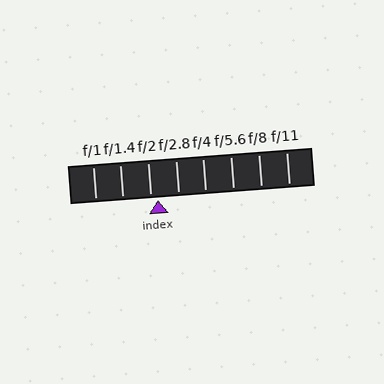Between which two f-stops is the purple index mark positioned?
The index mark is between f/2 and f/2.8.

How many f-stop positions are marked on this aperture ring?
There are 8 f-stop positions marked.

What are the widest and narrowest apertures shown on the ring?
The widest aperture shown is f/1 and the narrowest is f/11.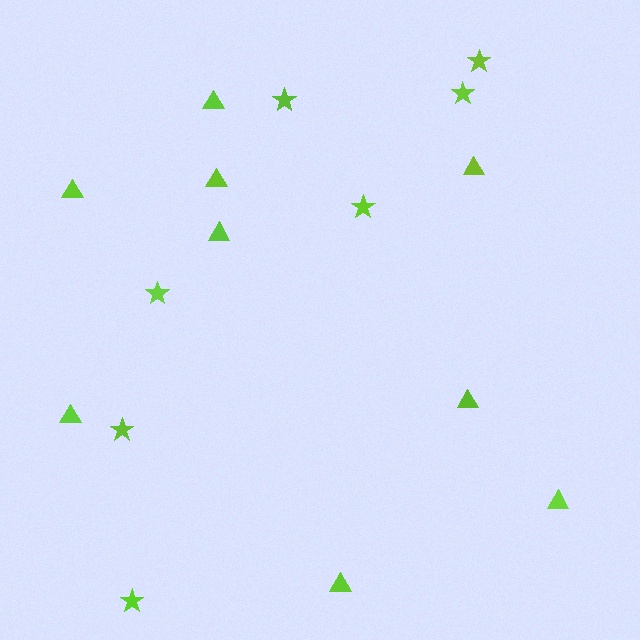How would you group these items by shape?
There are 2 groups: one group of stars (7) and one group of triangles (9).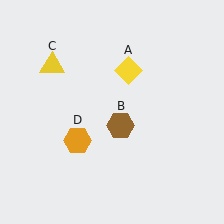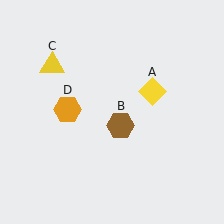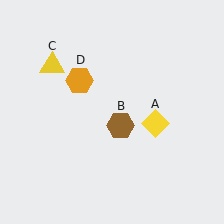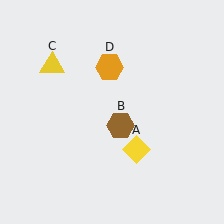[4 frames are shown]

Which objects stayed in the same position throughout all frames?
Brown hexagon (object B) and yellow triangle (object C) remained stationary.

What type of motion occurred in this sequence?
The yellow diamond (object A), orange hexagon (object D) rotated clockwise around the center of the scene.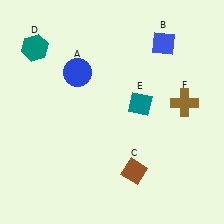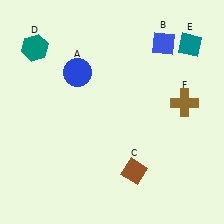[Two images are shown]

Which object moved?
The teal diamond (E) moved up.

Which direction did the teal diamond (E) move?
The teal diamond (E) moved up.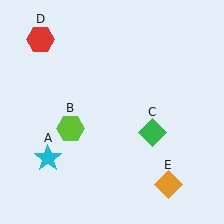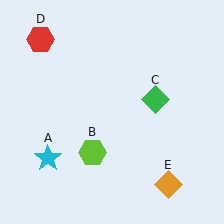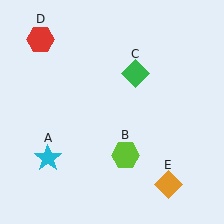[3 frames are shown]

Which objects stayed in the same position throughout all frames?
Cyan star (object A) and red hexagon (object D) and orange diamond (object E) remained stationary.